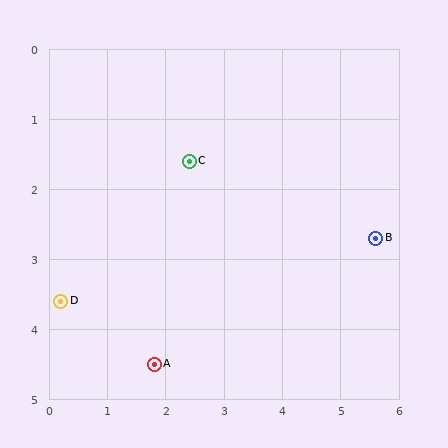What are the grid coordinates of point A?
Point A is at approximately (1.8, 4.5).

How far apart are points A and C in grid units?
Points A and C are about 3.0 grid units apart.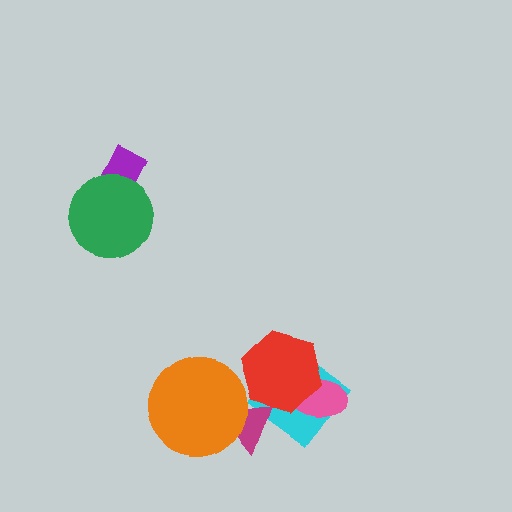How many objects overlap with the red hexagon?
3 objects overlap with the red hexagon.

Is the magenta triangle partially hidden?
Yes, it is partially covered by another shape.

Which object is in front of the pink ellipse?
The red hexagon is in front of the pink ellipse.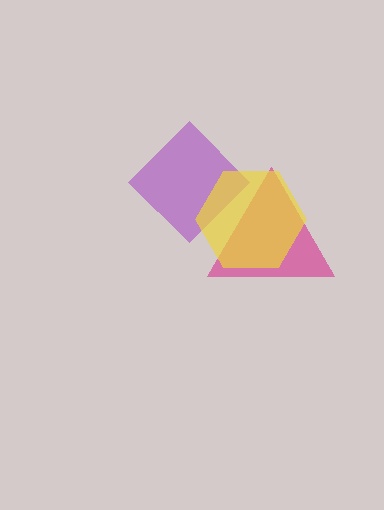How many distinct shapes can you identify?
There are 3 distinct shapes: a purple diamond, a magenta triangle, a yellow hexagon.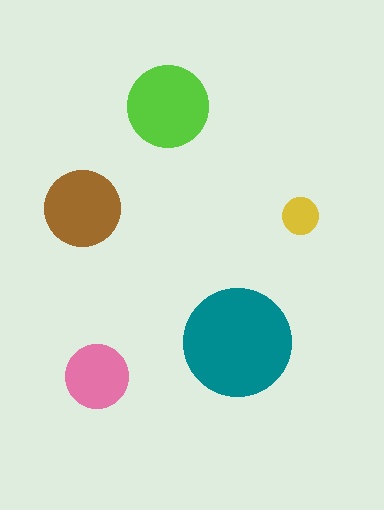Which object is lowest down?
The pink circle is bottommost.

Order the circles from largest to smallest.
the teal one, the lime one, the brown one, the pink one, the yellow one.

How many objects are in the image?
There are 5 objects in the image.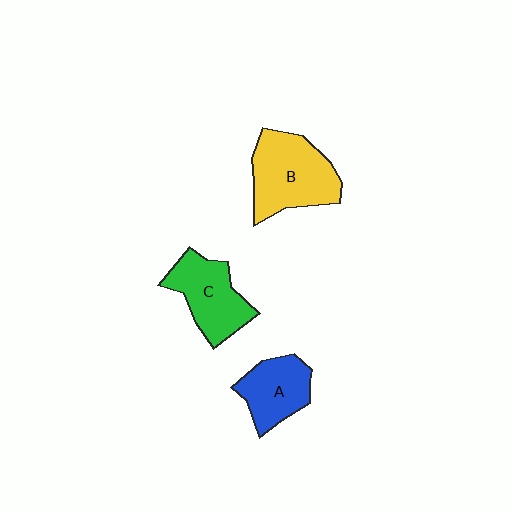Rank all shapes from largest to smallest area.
From largest to smallest: B (yellow), C (green), A (blue).